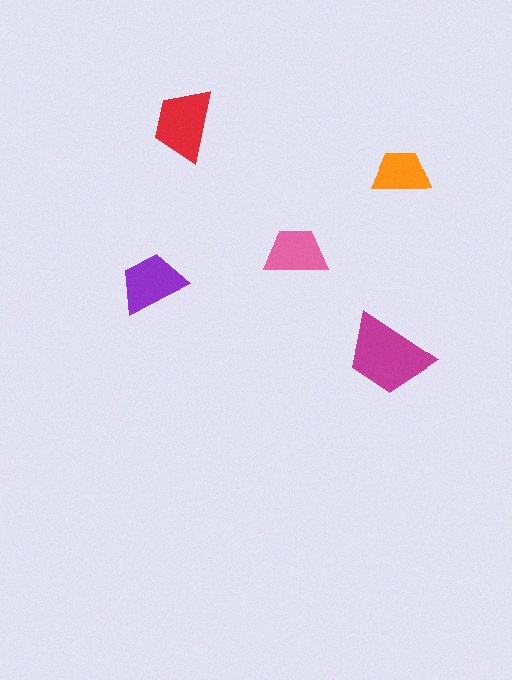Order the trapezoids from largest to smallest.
the magenta one, the red one, the purple one, the pink one, the orange one.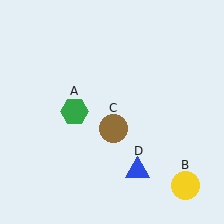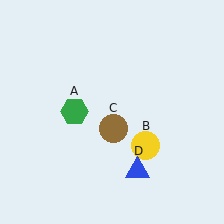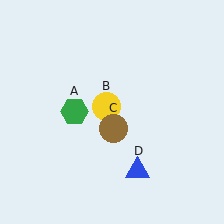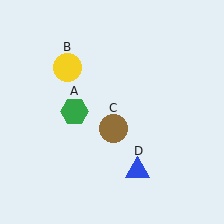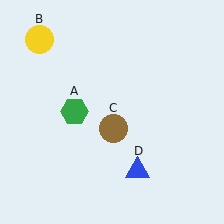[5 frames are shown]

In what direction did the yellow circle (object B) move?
The yellow circle (object B) moved up and to the left.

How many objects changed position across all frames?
1 object changed position: yellow circle (object B).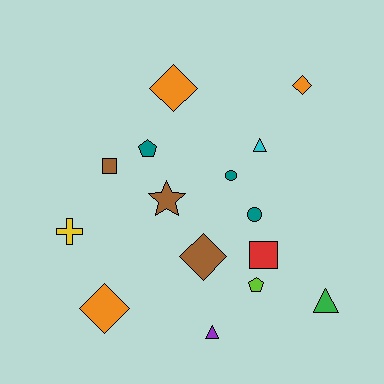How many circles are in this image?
There are 2 circles.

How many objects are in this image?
There are 15 objects.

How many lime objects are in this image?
There is 1 lime object.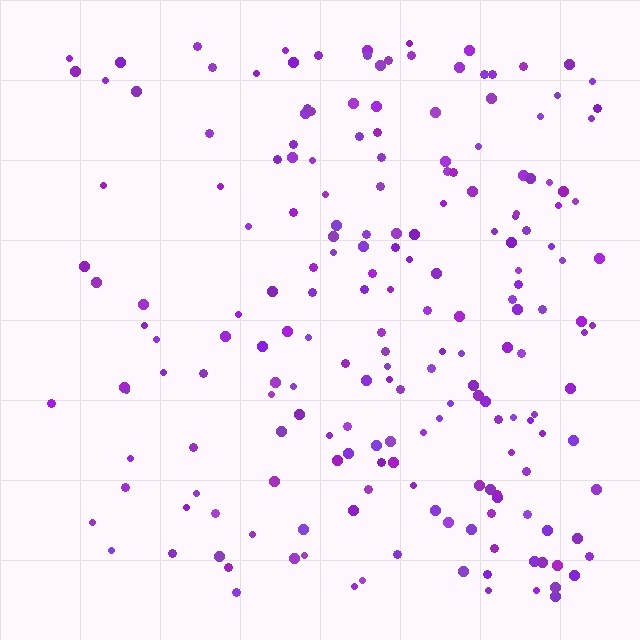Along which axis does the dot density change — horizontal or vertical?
Horizontal.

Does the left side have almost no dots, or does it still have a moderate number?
Still a moderate number, just noticeably fewer than the right.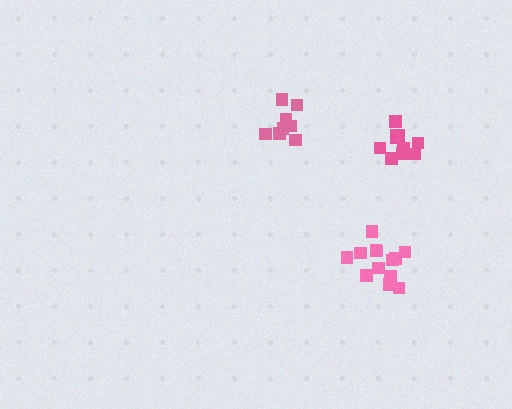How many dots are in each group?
Group 1: 8 dots, Group 2: 13 dots, Group 3: 10 dots (31 total).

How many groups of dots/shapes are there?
There are 3 groups.